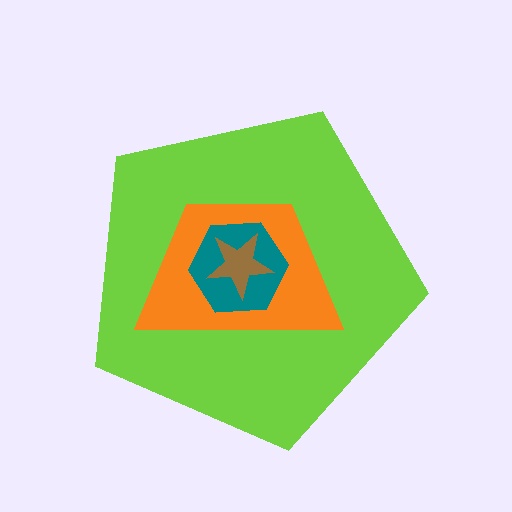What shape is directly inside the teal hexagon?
The brown star.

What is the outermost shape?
The lime pentagon.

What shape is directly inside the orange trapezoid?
The teal hexagon.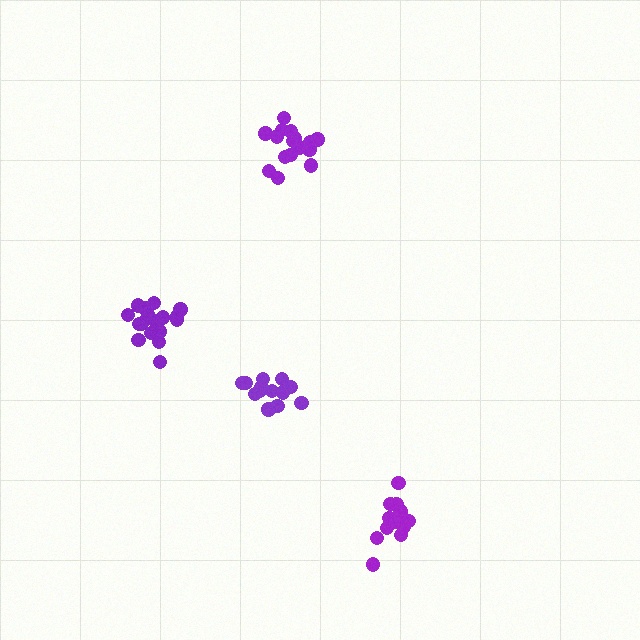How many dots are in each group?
Group 1: 13 dots, Group 2: 17 dots, Group 3: 17 dots, Group 4: 14 dots (61 total).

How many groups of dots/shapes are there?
There are 4 groups.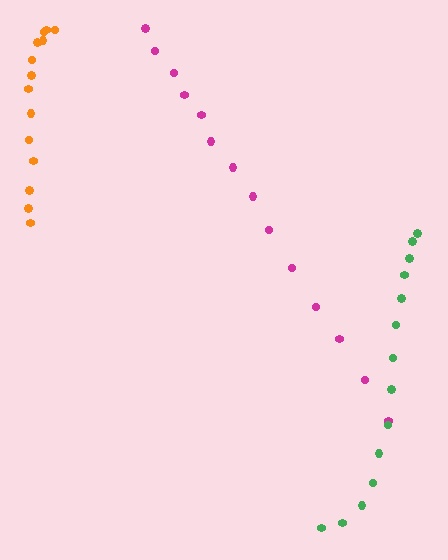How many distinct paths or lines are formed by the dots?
There are 3 distinct paths.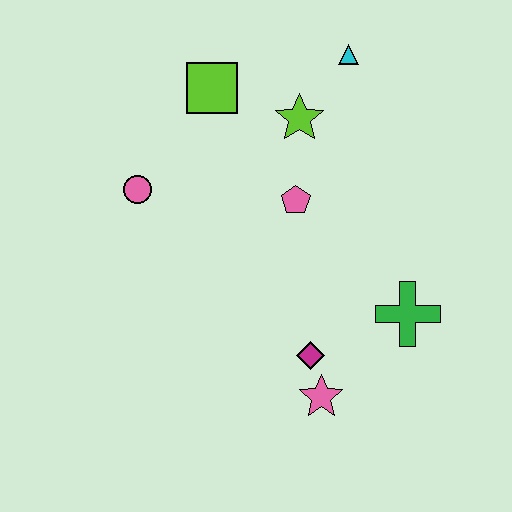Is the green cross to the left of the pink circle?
No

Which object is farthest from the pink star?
The cyan triangle is farthest from the pink star.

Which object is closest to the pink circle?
The lime square is closest to the pink circle.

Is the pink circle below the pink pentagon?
No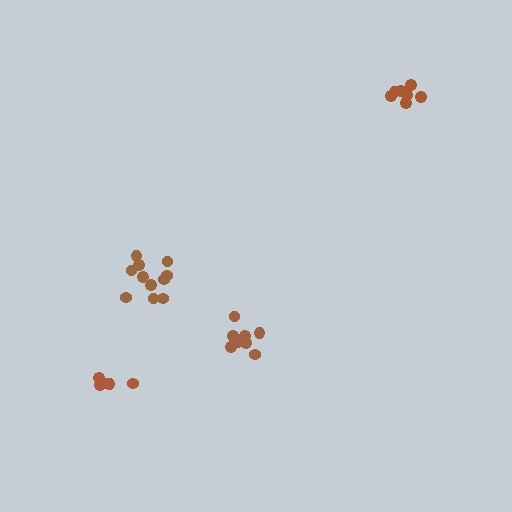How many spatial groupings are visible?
There are 4 spatial groupings.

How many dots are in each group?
Group 1: 11 dots, Group 2: 7 dots, Group 3: 5 dots, Group 4: 9 dots (32 total).